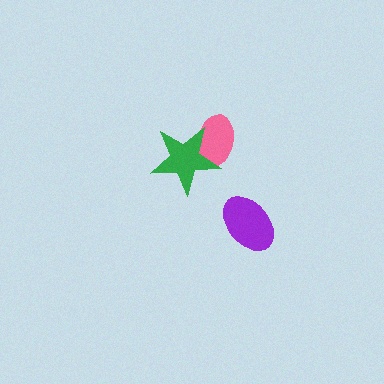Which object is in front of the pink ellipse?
The green star is in front of the pink ellipse.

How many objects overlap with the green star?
1 object overlaps with the green star.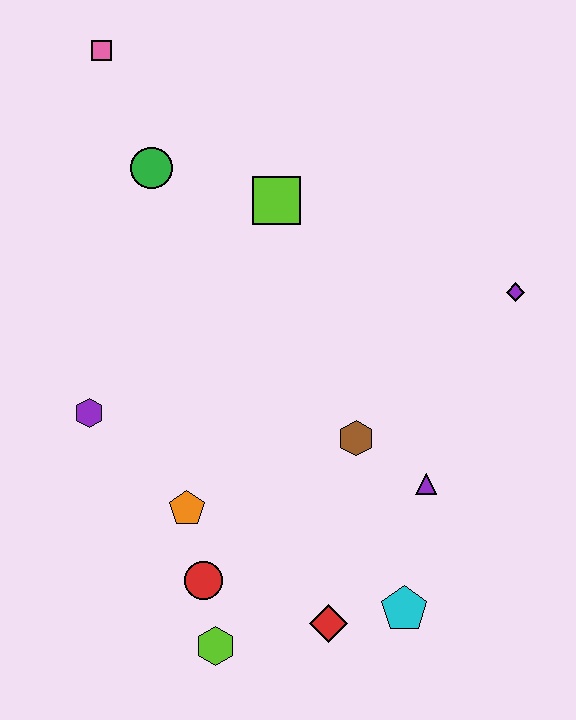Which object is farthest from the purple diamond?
The pink square is farthest from the purple diamond.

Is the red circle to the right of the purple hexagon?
Yes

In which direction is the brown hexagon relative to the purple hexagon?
The brown hexagon is to the right of the purple hexagon.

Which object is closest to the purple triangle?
The brown hexagon is closest to the purple triangle.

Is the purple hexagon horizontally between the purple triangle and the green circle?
No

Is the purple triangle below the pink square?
Yes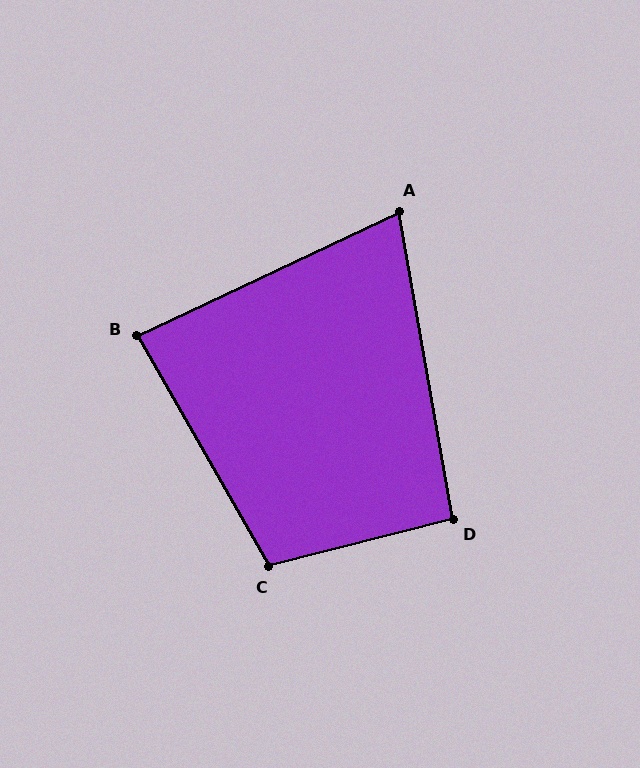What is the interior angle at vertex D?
Approximately 94 degrees (approximately right).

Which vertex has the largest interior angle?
C, at approximately 105 degrees.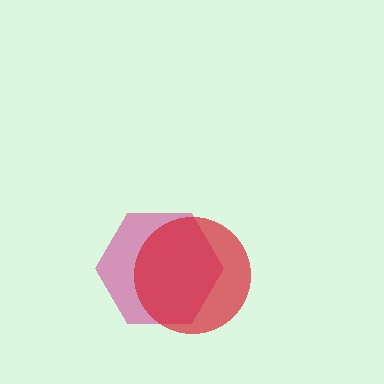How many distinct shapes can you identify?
There are 2 distinct shapes: a magenta hexagon, a red circle.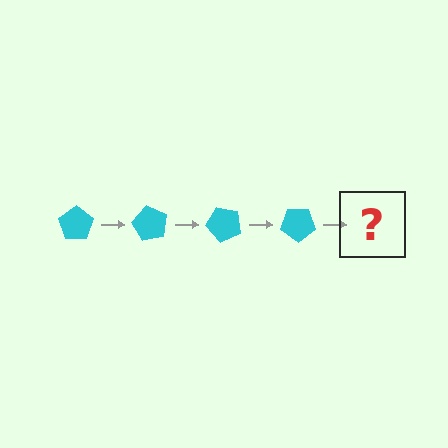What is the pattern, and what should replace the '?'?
The pattern is that the pentagon rotates 60 degrees each step. The '?' should be a cyan pentagon rotated 240 degrees.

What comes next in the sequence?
The next element should be a cyan pentagon rotated 240 degrees.